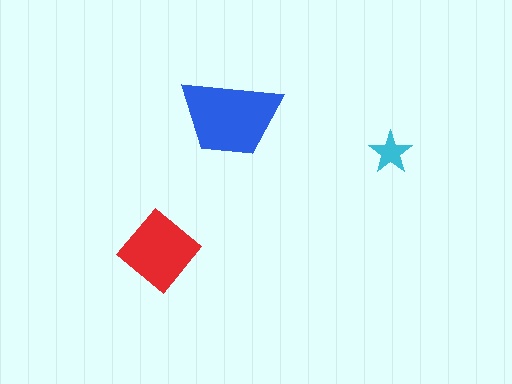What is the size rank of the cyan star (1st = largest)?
3rd.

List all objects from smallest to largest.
The cyan star, the red diamond, the blue trapezoid.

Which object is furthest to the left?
The red diamond is leftmost.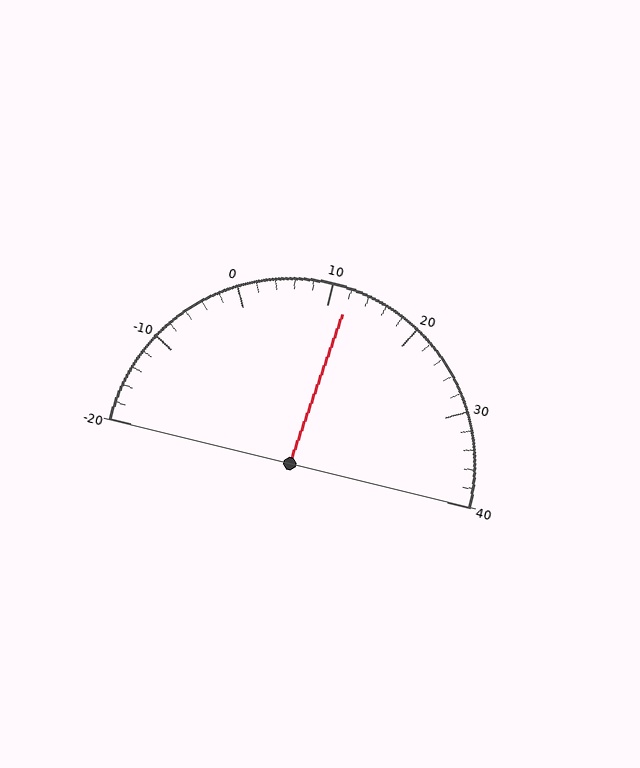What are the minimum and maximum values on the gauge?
The gauge ranges from -20 to 40.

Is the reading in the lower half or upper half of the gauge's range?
The reading is in the upper half of the range (-20 to 40).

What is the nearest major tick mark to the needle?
The nearest major tick mark is 10.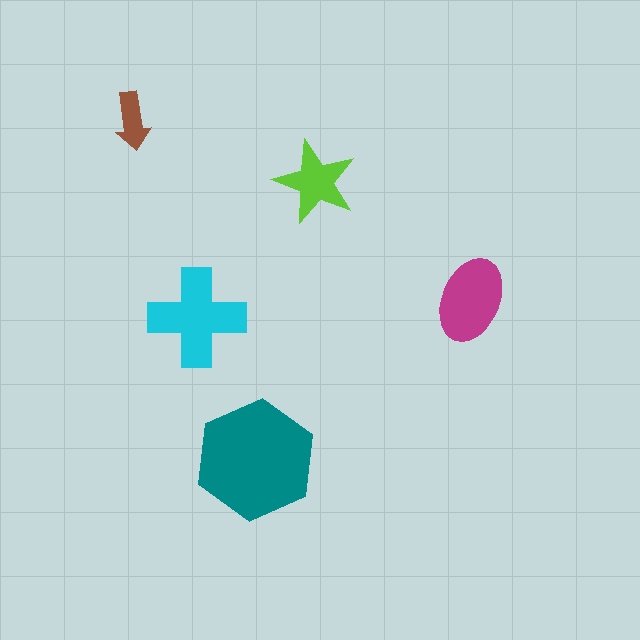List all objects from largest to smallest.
The teal hexagon, the cyan cross, the magenta ellipse, the lime star, the brown arrow.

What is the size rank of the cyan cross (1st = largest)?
2nd.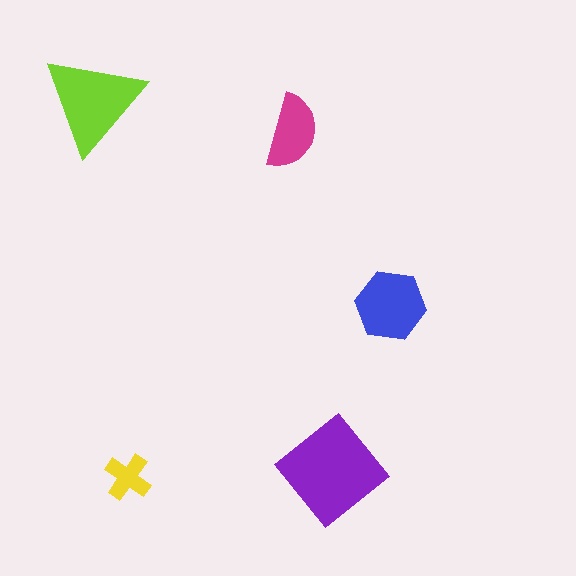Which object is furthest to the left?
The lime triangle is leftmost.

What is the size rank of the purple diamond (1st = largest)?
1st.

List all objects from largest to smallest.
The purple diamond, the lime triangle, the blue hexagon, the magenta semicircle, the yellow cross.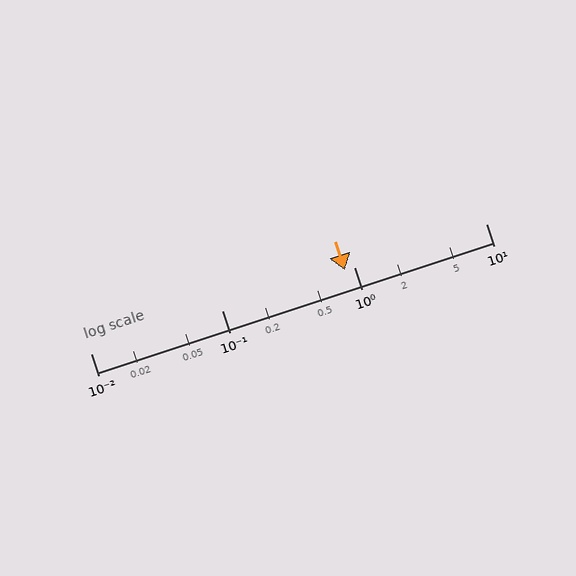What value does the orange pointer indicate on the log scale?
The pointer indicates approximately 0.85.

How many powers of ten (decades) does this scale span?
The scale spans 3 decades, from 0.01 to 10.